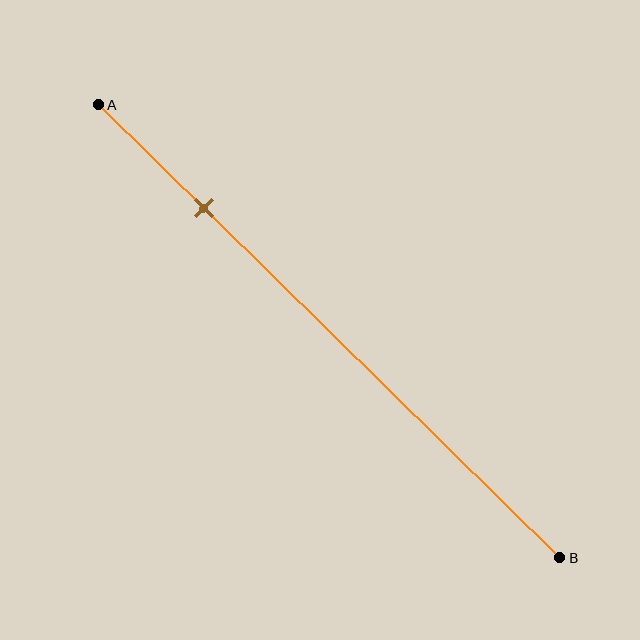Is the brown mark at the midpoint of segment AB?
No, the mark is at about 25% from A, not at the 50% midpoint.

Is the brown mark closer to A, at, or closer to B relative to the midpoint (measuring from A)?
The brown mark is closer to point A than the midpoint of segment AB.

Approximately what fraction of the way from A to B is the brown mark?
The brown mark is approximately 25% of the way from A to B.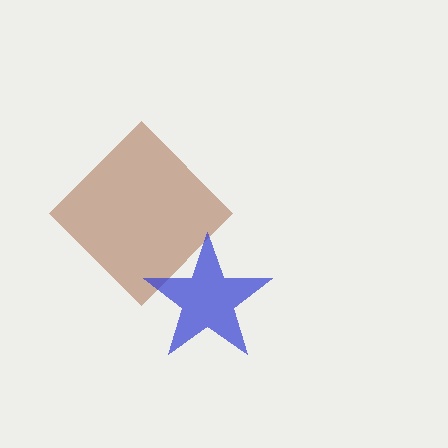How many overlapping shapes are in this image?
There are 2 overlapping shapes in the image.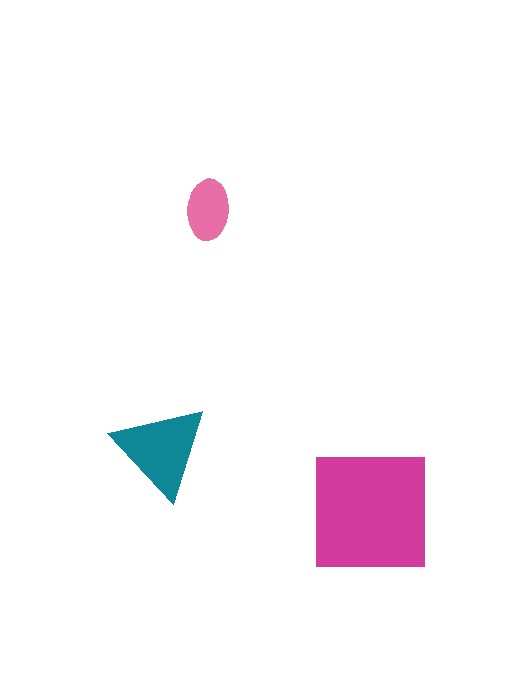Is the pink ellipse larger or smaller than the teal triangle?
Smaller.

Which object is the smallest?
The pink ellipse.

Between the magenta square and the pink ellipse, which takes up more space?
The magenta square.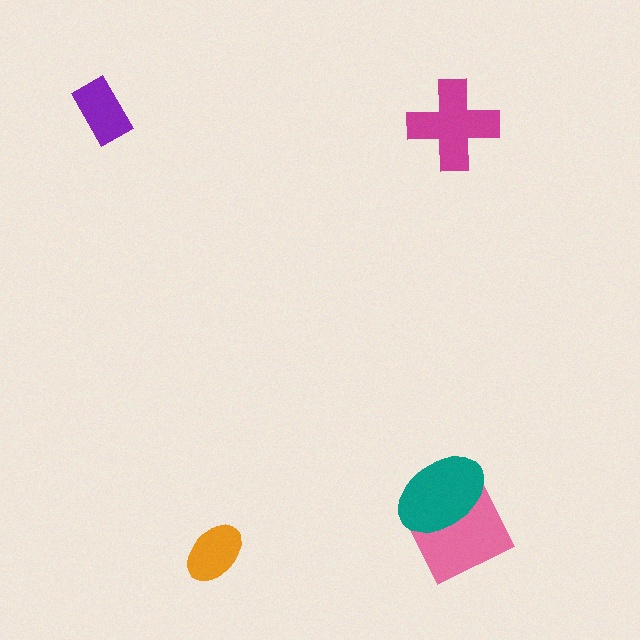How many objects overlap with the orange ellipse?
0 objects overlap with the orange ellipse.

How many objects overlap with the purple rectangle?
0 objects overlap with the purple rectangle.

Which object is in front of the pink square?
The teal ellipse is in front of the pink square.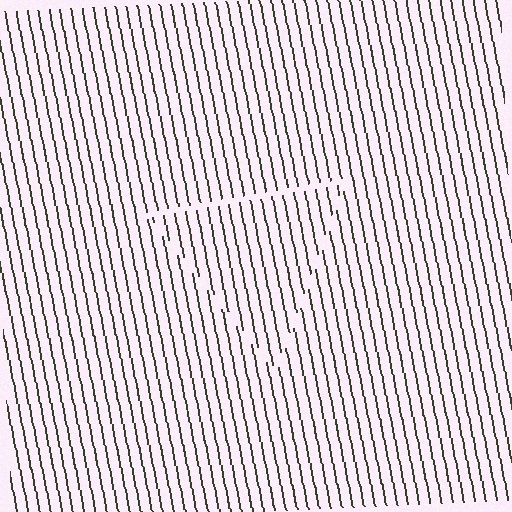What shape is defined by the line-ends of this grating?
An illusory triangle. The interior of the shape contains the same grating, shifted by half a period — the contour is defined by the phase discontinuity where line-ends from the inner and outer gratings abut.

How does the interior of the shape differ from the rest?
The interior of the shape contains the same grating, shifted by half a period — the contour is defined by the phase discontinuity where line-ends from the inner and outer gratings abut.